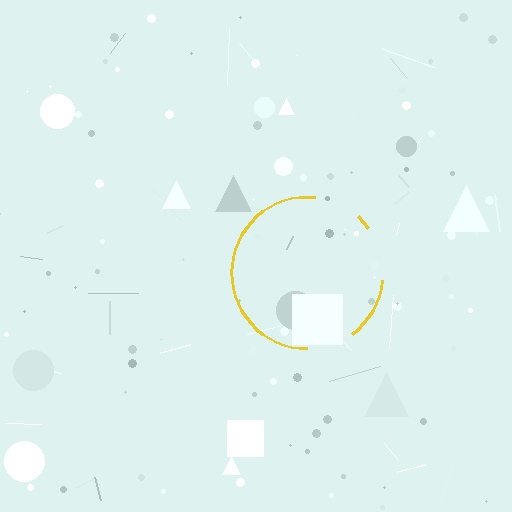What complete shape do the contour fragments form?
The contour fragments form a circle.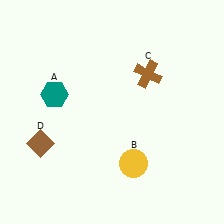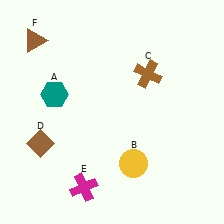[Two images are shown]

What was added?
A magenta cross (E), a brown triangle (F) were added in Image 2.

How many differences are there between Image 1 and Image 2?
There are 2 differences between the two images.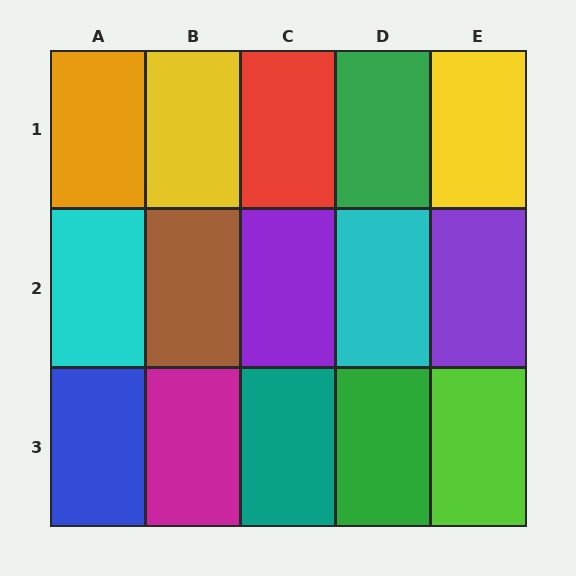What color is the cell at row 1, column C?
Red.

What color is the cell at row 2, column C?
Purple.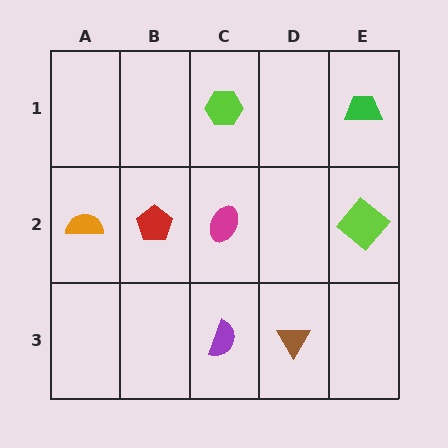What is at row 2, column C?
A magenta ellipse.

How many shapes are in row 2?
4 shapes.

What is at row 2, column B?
A red pentagon.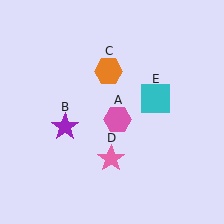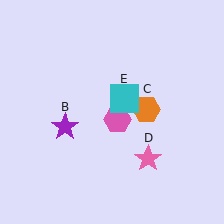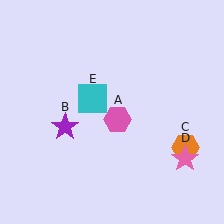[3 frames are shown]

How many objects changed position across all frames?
3 objects changed position: orange hexagon (object C), pink star (object D), cyan square (object E).